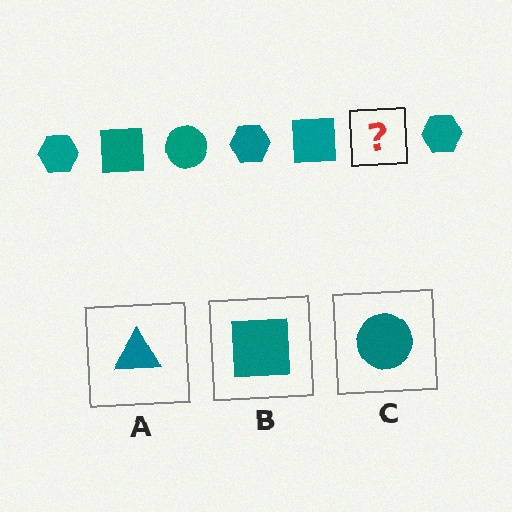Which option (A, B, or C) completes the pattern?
C.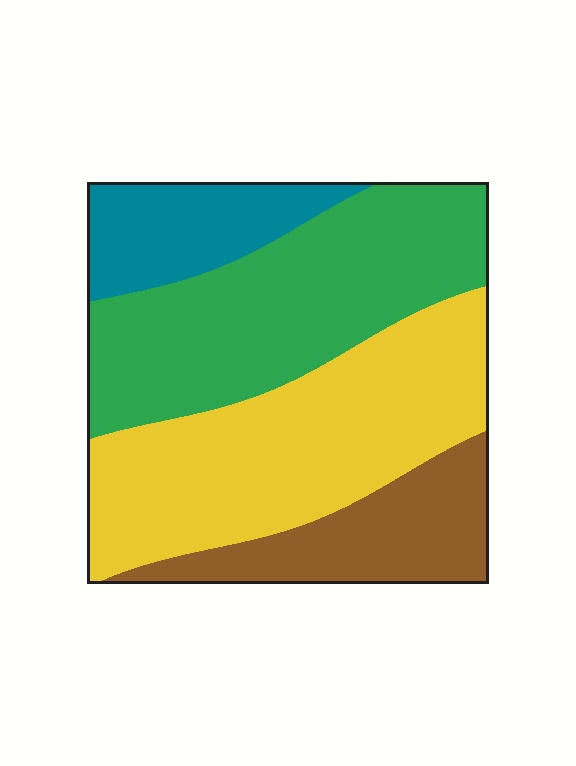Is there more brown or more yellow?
Yellow.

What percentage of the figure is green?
Green takes up between a third and a half of the figure.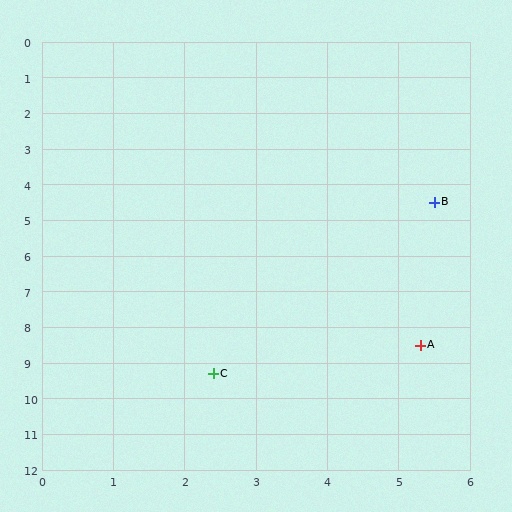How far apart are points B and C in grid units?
Points B and C are about 5.7 grid units apart.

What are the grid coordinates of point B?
Point B is at approximately (5.5, 4.5).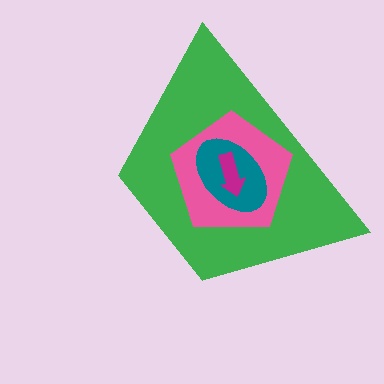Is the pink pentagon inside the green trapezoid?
Yes.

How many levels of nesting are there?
4.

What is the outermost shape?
The green trapezoid.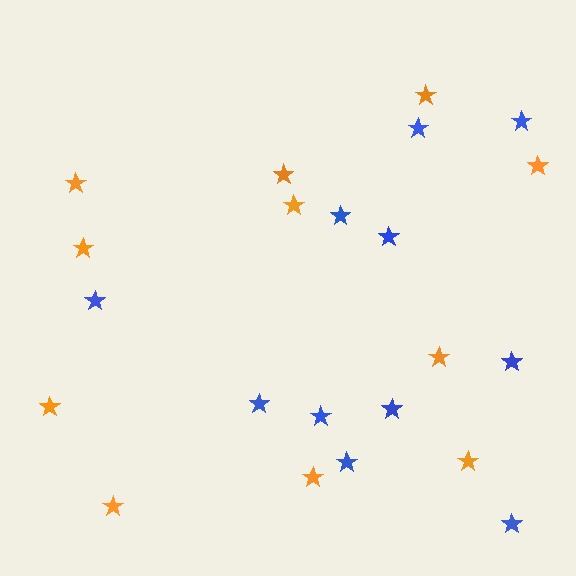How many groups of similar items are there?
There are 2 groups: one group of blue stars (11) and one group of orange stars (11).